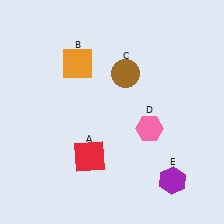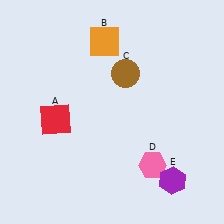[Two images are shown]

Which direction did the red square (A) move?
The red square (A) moved up.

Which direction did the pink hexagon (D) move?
The pink hexagon (D) moved down.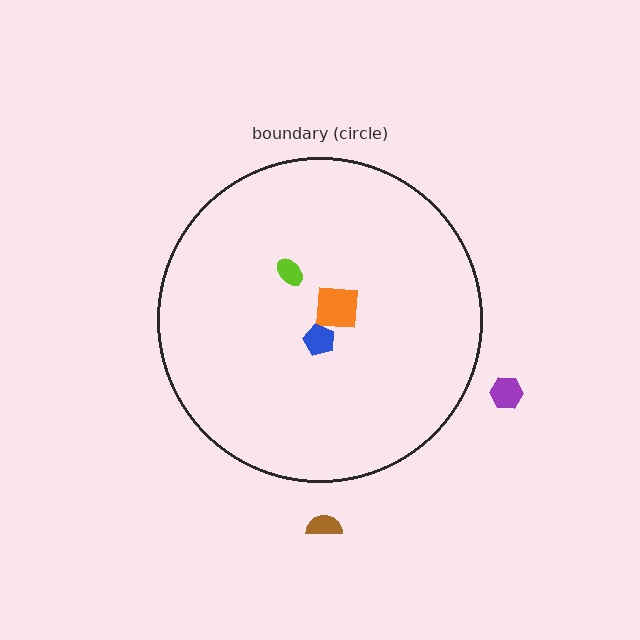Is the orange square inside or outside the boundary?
Inside.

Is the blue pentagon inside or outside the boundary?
Inside.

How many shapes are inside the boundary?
3 inside, 2 outside.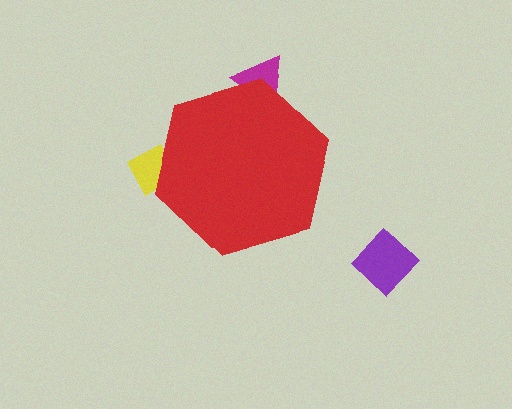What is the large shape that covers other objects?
A red hexagon.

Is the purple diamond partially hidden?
No, the purple diamond is fully visible.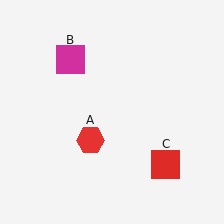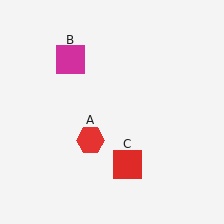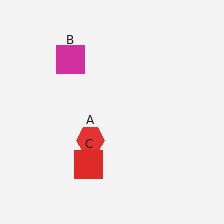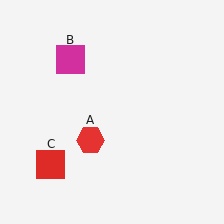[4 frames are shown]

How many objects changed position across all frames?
1 object changed position: red square (object C).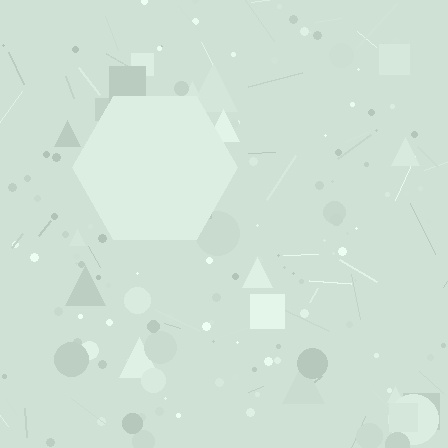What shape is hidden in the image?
A hexagon is hidden in the image.